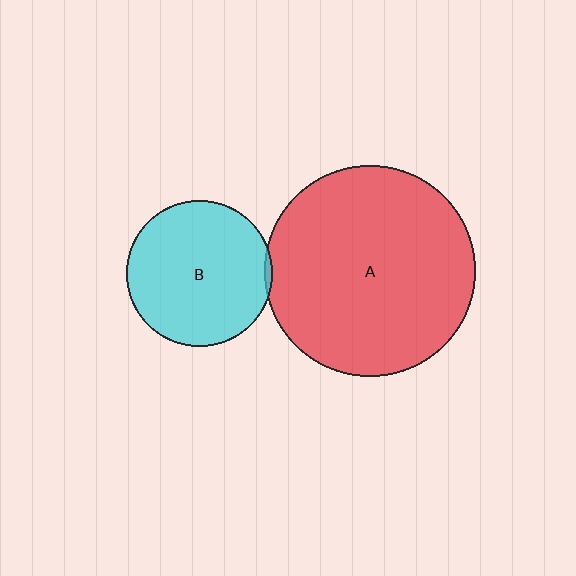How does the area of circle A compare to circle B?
Approximately 2.1 times.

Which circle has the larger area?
Circle A (red).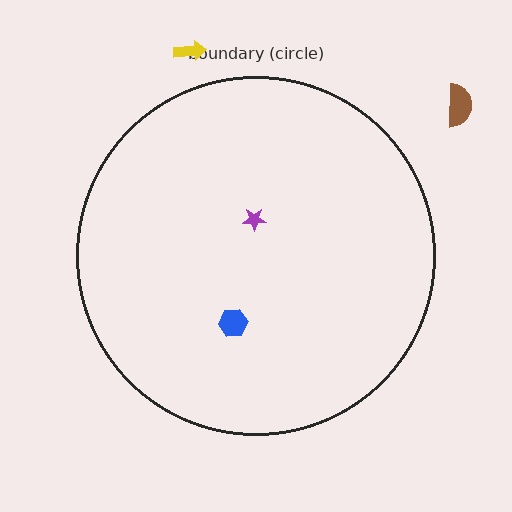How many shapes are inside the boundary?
2 inside, 2 outside.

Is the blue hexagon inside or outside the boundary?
Inside.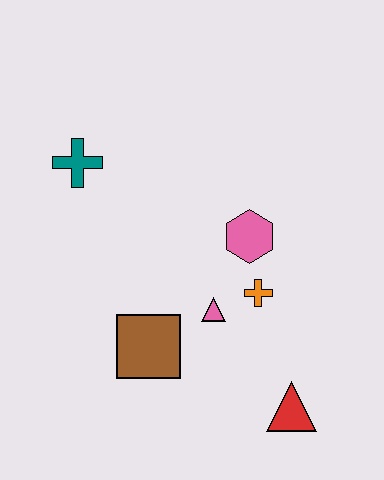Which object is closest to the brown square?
The pink triangle is closest to the brown square.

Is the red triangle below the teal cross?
Yes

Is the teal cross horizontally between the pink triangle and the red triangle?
No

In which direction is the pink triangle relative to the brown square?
The pink triangle is to the right of the brown square.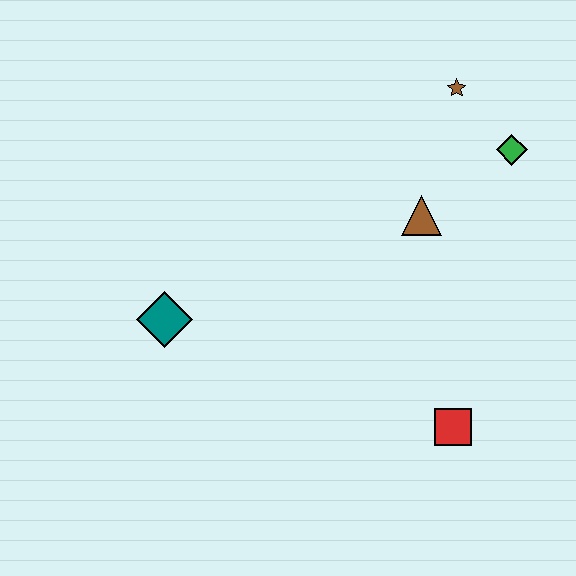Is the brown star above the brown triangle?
Yes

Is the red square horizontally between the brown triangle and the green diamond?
Yes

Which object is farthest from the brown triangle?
The teal diamond is farthest from the brown triangle.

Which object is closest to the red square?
The brown triangle is closest to the red square.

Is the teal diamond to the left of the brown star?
Yes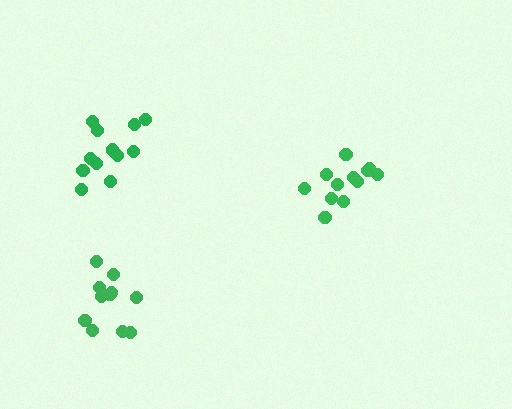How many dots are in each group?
Group 1: 12 dots, Group 2: 11 dots, Group 3: 12 dots (35 total).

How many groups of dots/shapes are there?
There are 3 groups.